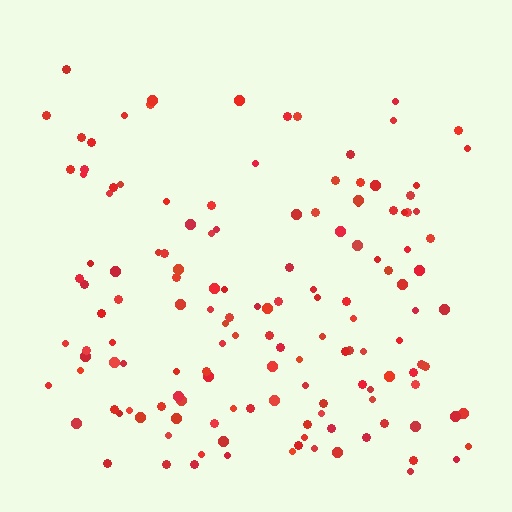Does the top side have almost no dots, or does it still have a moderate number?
Still a moderate number, just noticeably fewer than the bottom.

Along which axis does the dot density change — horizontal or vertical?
Vertical.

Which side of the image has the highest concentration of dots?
The bottom.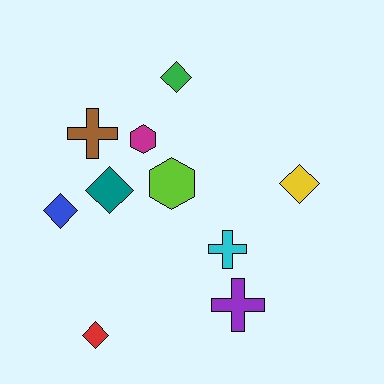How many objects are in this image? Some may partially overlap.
There are 10 objects.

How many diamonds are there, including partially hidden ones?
There are 5 diamonds.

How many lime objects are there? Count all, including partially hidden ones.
There is 1 lime object.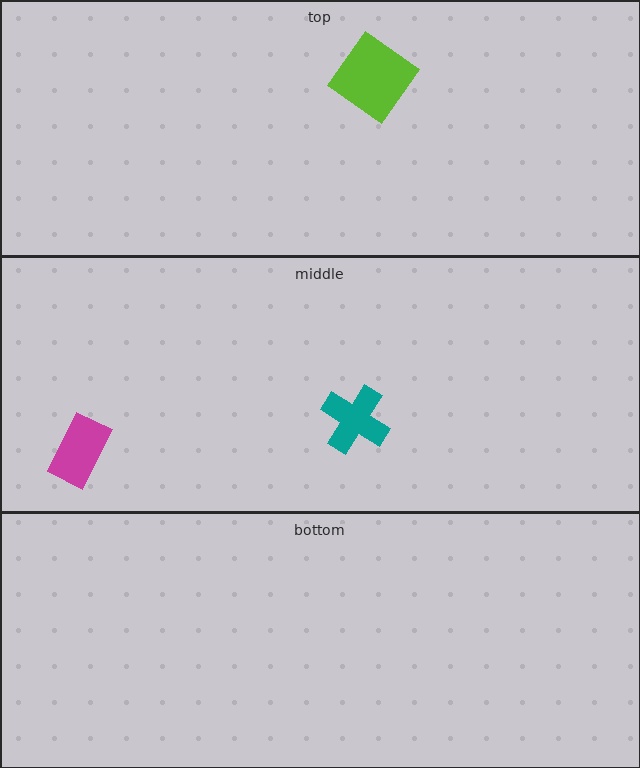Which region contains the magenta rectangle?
The middle region.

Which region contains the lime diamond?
The top region.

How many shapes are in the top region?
1.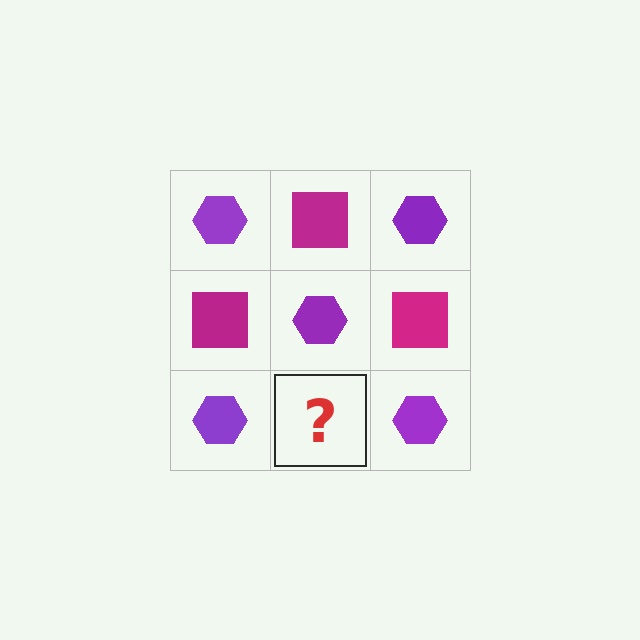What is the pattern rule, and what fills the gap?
The rule is that it alternates purple hexagon and magenta square in a checkerboard pattern. The gap should be filled with a magenta square.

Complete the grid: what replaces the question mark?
The question mark should be replaced with a magenta square.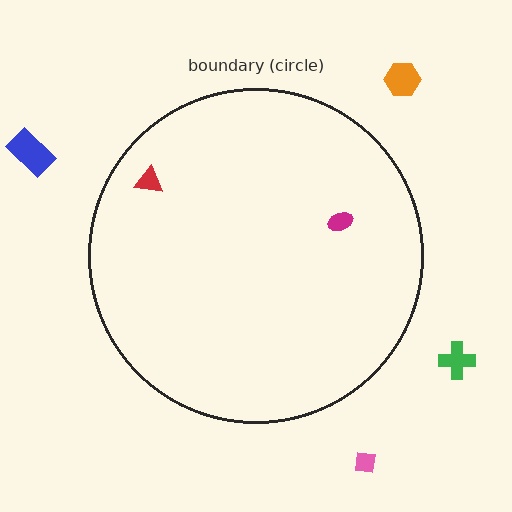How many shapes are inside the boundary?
2 inside, 4 outside.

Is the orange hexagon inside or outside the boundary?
Outside.